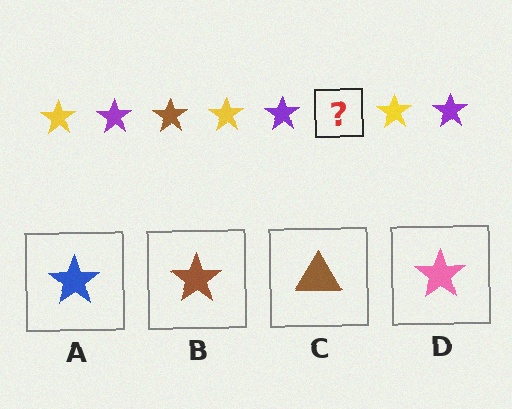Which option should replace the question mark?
Option B.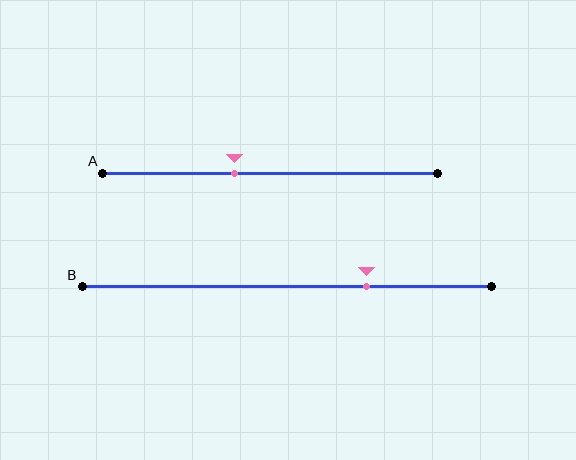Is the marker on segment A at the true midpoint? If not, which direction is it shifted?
No, the marker on segment A is shifted to the left by about 11% of the segment length.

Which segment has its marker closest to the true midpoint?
Segment A has its marker closest to the true midpoint.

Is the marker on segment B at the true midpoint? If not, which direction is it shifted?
No, the marker on segment B is shifted to the right by about 19% of the segment length.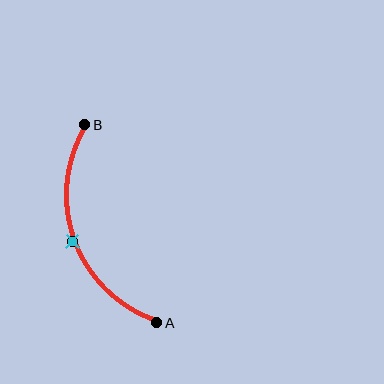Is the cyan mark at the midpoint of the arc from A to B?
Yes. The cyan mark lies on the arc at equal arc-length from both A and B — it is the arc midpoint.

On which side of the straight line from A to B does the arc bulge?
The arc bulges to the left of the straight line connecting A and B.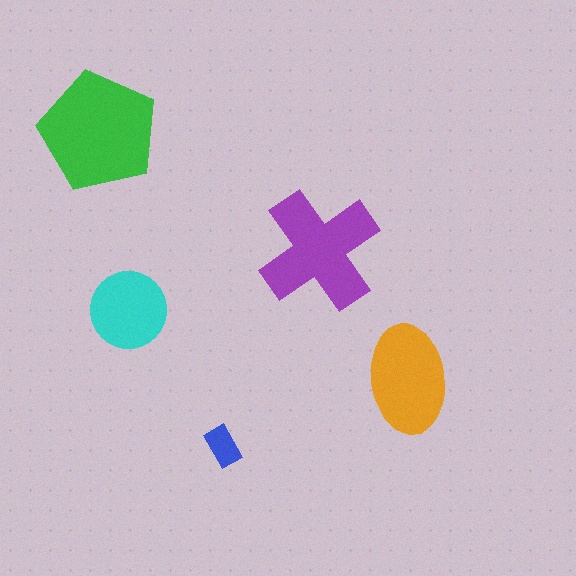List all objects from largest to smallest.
The green pentagon, the purple cross, the orange ellipse, the cyan circle, the blue rectangle.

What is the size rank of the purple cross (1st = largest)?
2nd.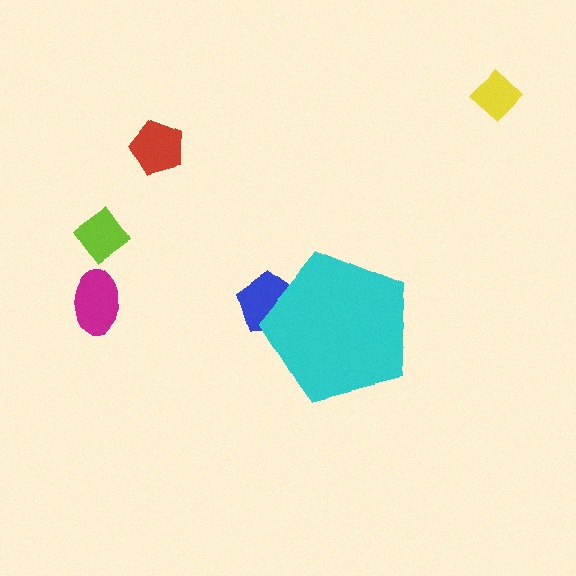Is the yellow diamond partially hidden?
No, the yellow diamond is fully visible.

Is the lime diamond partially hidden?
No, the lime diamond is fully visible.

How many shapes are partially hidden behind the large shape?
1 shape is partially hidden.